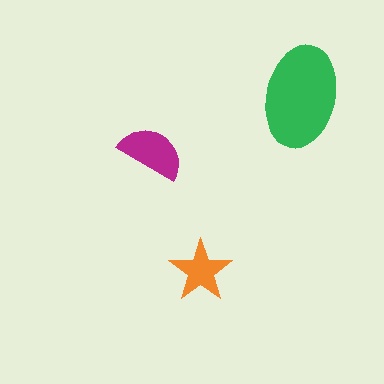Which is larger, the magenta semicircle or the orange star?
The magenta semicircle.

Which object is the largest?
The green ellipse.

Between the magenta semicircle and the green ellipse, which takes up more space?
The green ellipse.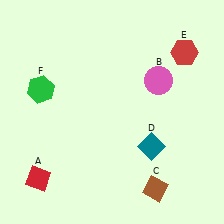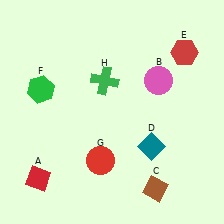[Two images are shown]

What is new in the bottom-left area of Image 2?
A red circle (G) was added in the bottom-left area of Image 2.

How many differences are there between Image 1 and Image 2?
There are 2 differences between the two images.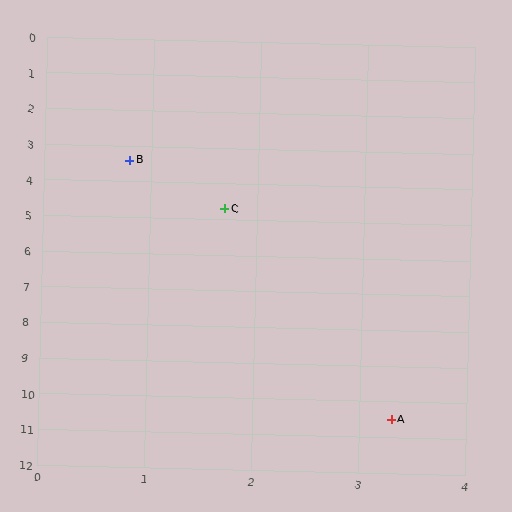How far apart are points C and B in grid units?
Points C and B are about 1.6 grid units apart.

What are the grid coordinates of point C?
Point C is at approximately (1.7, 4.7).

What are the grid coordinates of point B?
Point B is at approximately (0.8, 3.4).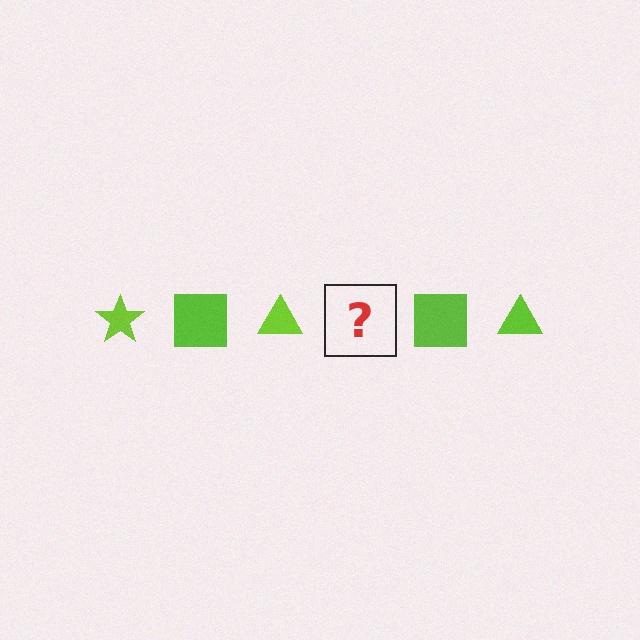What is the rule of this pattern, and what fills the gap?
The rule is that the pattern cycles through star, square, triangle shapes in lime. The gap should be filled with a lime star.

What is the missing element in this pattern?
The missing element is a lime star.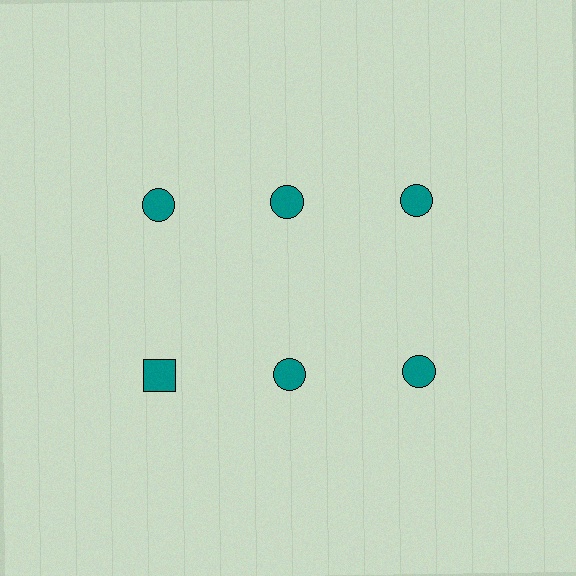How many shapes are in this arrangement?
There are 6 shapes arranged in a grid pattern.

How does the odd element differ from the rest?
It has a different shape: square instead of circle.